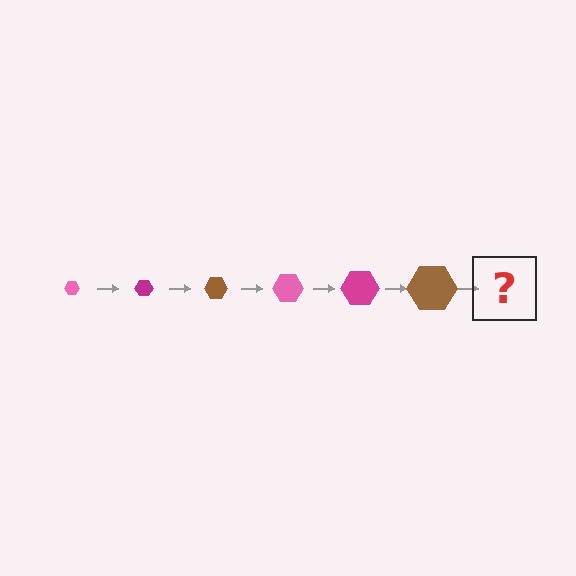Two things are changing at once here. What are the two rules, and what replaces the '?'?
The two rules are that the hexagon grows larger each step and the color cycles through pink, magenta, and brown. The '?' should be a pink hexagon, larger than the previous one.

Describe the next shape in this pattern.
It should be a pink hexagon, larger than the previous one.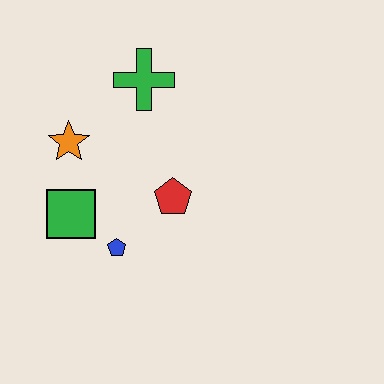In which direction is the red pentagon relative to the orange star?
The red pentagon is to the right of the orange star.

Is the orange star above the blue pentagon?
Yes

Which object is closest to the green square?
The blue pentagon is closest to the green square.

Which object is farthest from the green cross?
The blue pentagon is farthest from the green cross.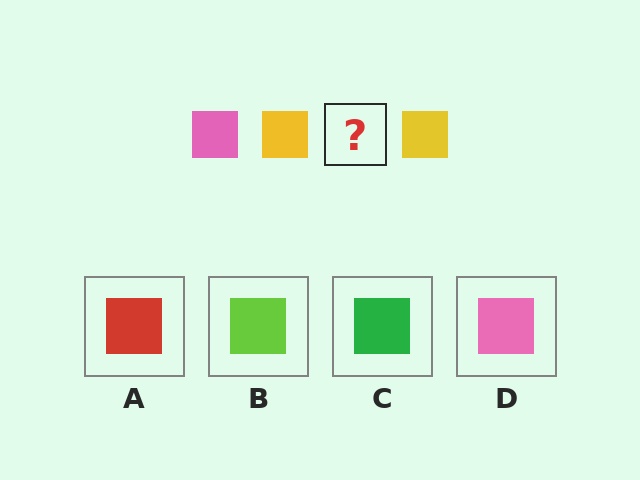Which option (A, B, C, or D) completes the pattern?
D.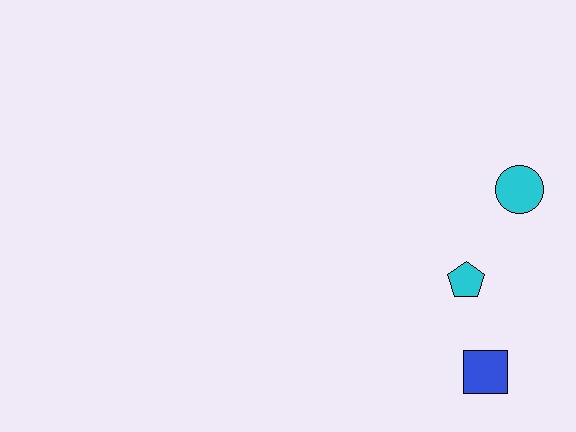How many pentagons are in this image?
There is 1 pentagon.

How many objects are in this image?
There are 3 objects.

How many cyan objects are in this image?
There are 2 cyan objects.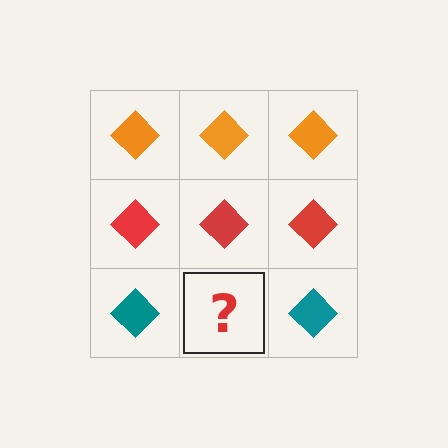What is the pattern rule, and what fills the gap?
The rule is that each row has a consistent color. The gap should be filled with a teal diamond.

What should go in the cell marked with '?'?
The missing cell should contain a teal diamond.